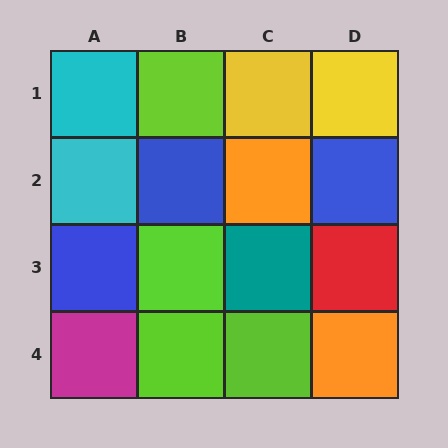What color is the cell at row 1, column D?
Yellow.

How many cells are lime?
4 cells are lime.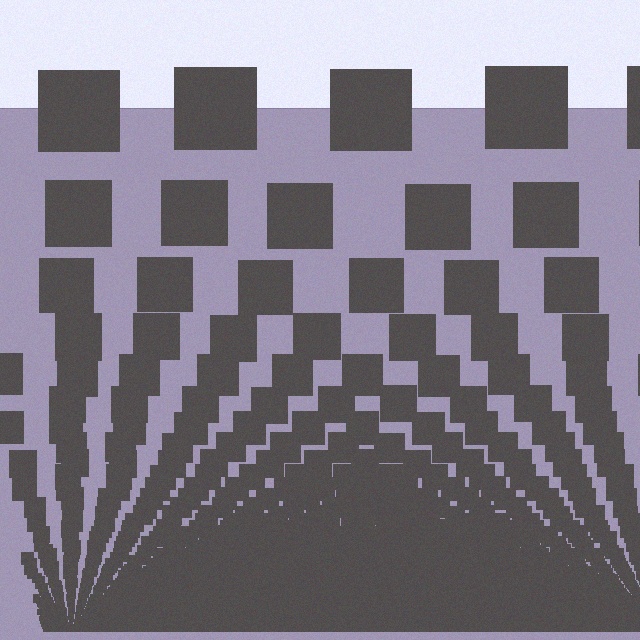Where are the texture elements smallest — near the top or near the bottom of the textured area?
Near the bottom.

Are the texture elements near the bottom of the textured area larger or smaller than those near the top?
Smaller. The gradient is inverted — elements near the bottom are smaller and denser.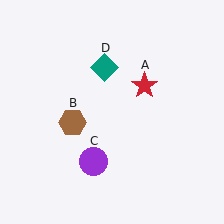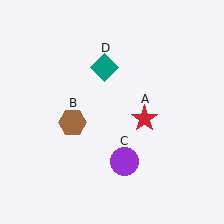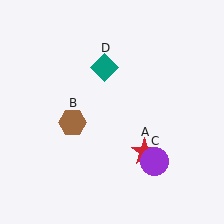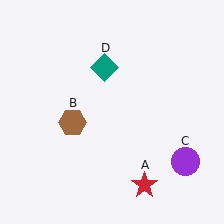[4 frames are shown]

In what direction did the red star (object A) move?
The red star (object A) moved down.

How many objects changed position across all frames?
2 objects changed position: red star (object A), purple circle (object C).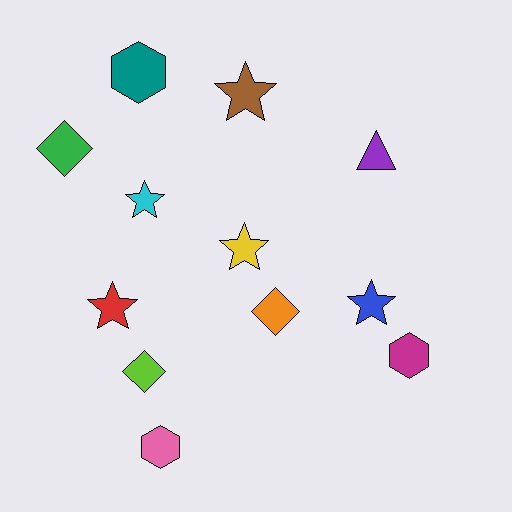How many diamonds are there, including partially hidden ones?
There are 3 diamonds.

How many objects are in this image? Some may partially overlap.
There are 12 objects.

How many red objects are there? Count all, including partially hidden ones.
There is 1 red object.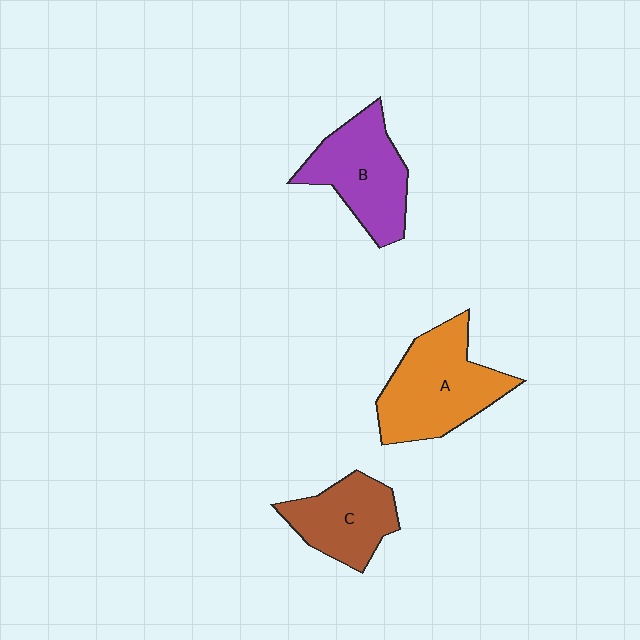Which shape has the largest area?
Shape A (orange).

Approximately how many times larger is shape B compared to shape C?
Approximately 1.2 times.